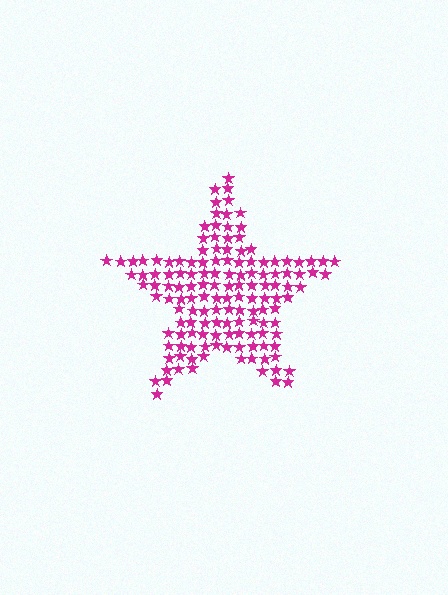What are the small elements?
The small elements are stars.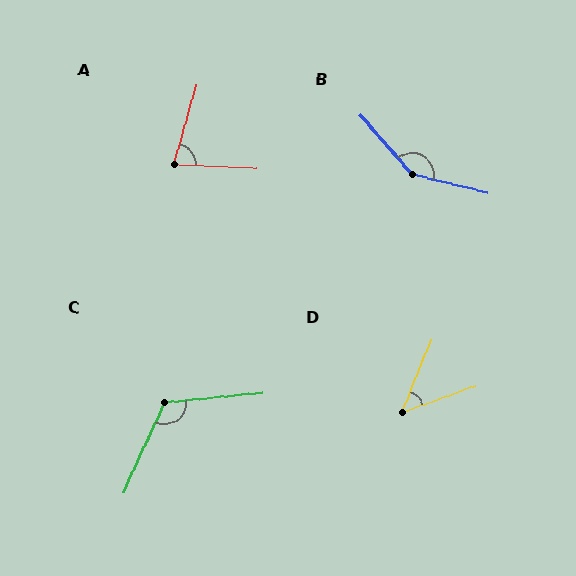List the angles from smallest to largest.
D (48°), A (76°), C (120°), B (145°).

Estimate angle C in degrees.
Approximately 120 degrees.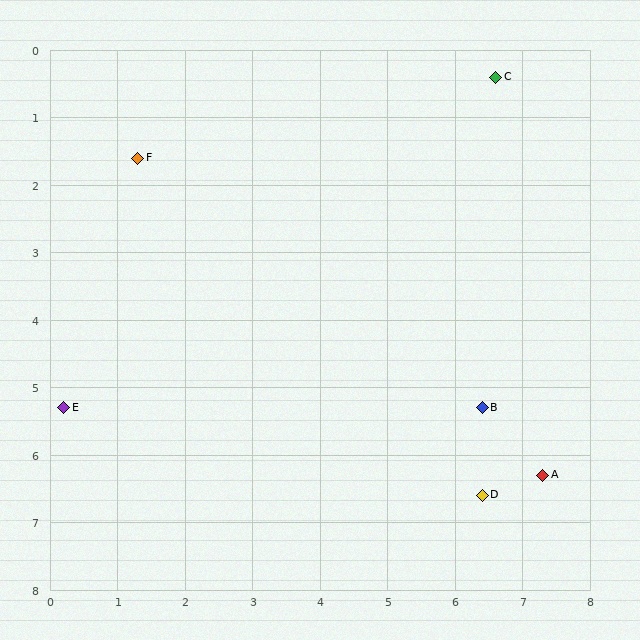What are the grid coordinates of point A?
Point A is at approximately (7.3, 6.3).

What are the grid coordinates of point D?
Point D is at approximately (6.4, 6.6).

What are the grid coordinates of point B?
Point B is at approximately (6.4, 5.3).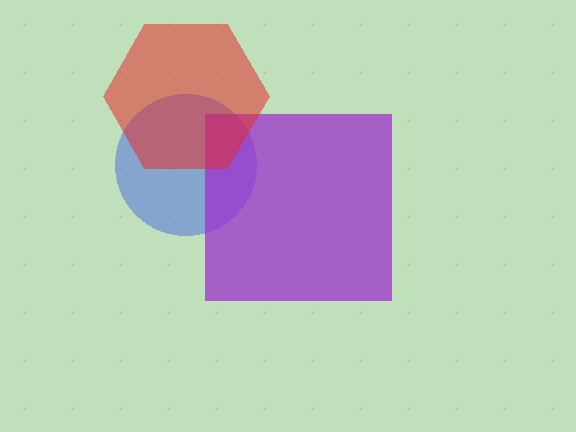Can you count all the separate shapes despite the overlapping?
Yes, there are 3 separate shapes.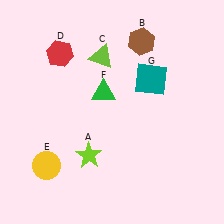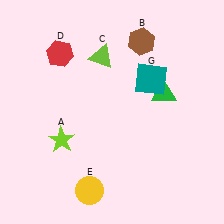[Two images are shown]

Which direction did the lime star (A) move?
The lime star (A) moved left.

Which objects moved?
The objects that moved are: the lime star (A), the yellow circle (E), the green triangle (F).